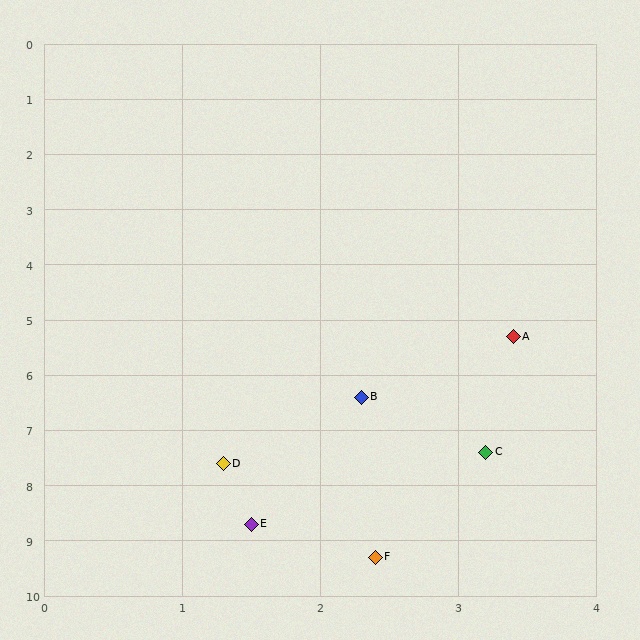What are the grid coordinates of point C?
Point C is at approximately (3.2, 7.4).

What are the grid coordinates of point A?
Point A is at approximately (3.4, 5.3).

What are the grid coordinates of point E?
Point E is at approximately (1.5, 8.7).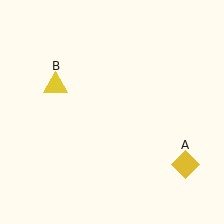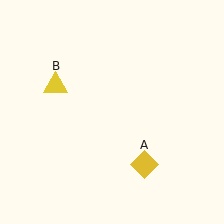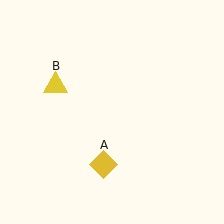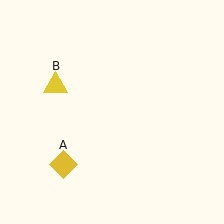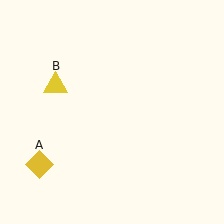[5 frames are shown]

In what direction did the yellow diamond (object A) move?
The yellow diamond (object A) moved left.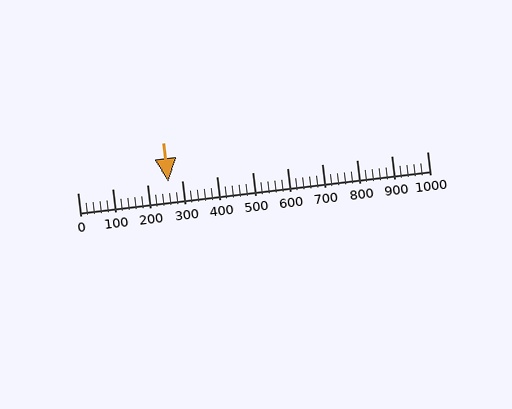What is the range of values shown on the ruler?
The ruler shows values from 0 to 1000.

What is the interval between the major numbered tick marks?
The major tick marks are spaced 100 units apart.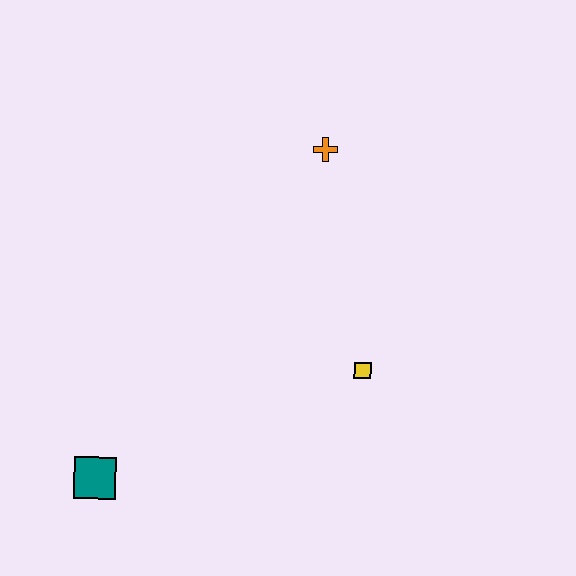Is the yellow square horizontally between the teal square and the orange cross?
No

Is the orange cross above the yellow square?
Yes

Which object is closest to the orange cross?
The yellow square is closest to the orange cross.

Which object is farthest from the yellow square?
The teal square is farthest from the yellow square.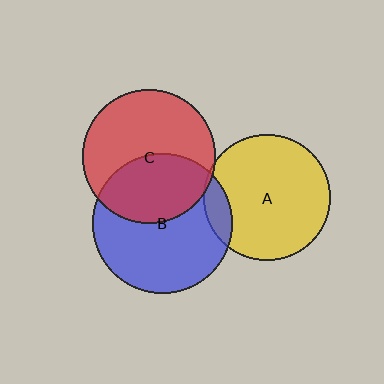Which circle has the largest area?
Circle B (blue).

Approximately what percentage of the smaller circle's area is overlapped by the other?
Approximately 40%.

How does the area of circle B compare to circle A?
Approximately 1.2 times.